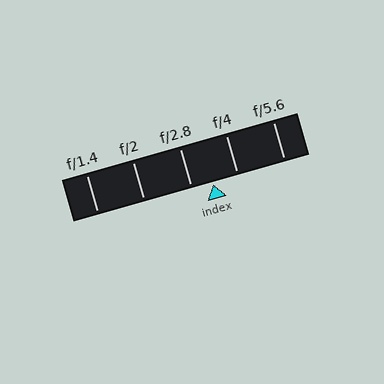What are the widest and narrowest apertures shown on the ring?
The widest aperture shown is f/1.4 and the narrowest is f/5.6.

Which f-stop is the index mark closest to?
The index mark is closest to f/2.8.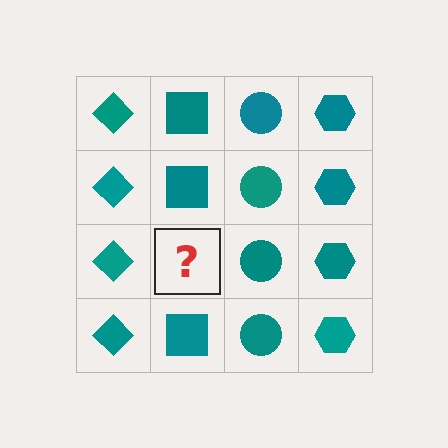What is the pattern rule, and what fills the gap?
The rule is that each column has a consistent shape. The gap should be filled with a teal square.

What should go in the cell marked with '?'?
The missing cell should contain a teal square.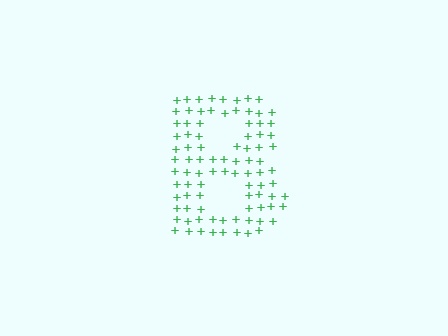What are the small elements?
The small elements are plus signs.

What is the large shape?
The large shape is the letter B.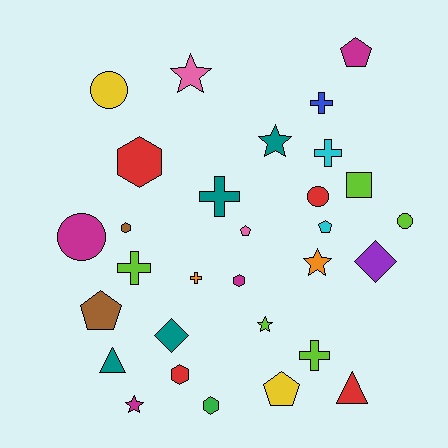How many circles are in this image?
There are 4 circles.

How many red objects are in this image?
There are 4 red objects.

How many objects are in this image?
There are 30 objects.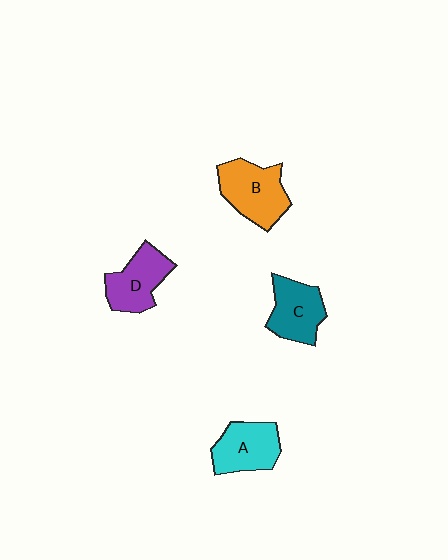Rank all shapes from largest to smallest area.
From largest to smallest: B (orange), A (cyan), D (purple), C (teal).